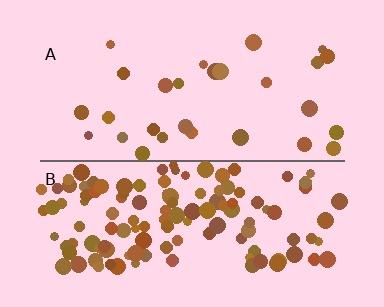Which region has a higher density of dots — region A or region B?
B (the bottom).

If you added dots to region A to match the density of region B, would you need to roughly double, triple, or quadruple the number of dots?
Approximately quadruple.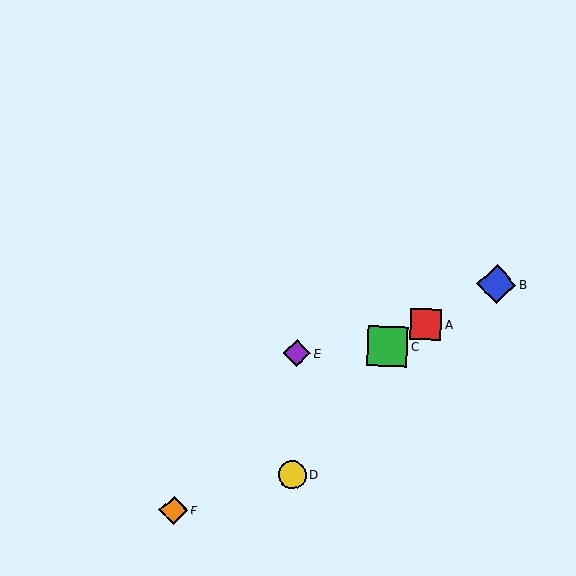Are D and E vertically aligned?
Yes, both are at x≈292.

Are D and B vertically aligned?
No, D is at x≈292 and B is at x≈497.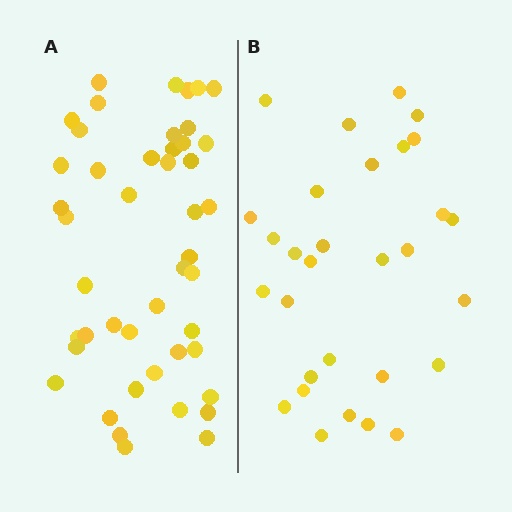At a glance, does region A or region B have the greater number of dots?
Region A (the left region) has more dots.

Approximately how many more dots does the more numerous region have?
Region A has approximately 15 more dots than region B.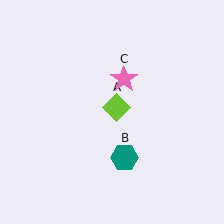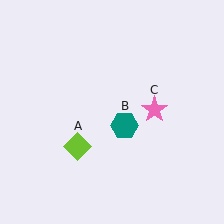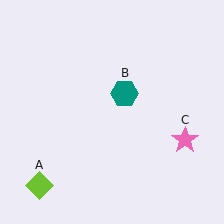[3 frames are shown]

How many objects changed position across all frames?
3 objects changed position: lime diamond (object A), teal hexagon (object B), pink star (object C).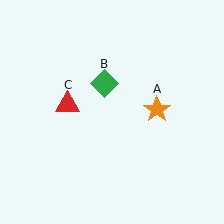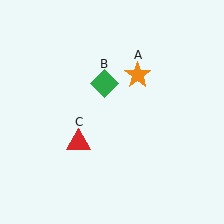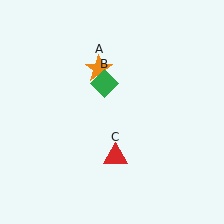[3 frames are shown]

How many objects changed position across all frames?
2 objects changed position: orange star (object A), red triangle (object C).